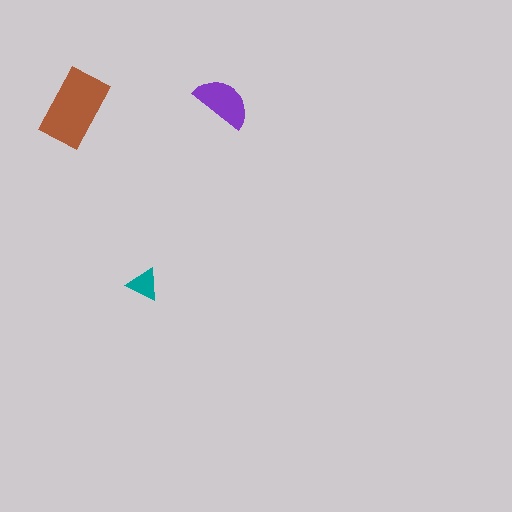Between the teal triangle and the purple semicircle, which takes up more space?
The purple semicircle.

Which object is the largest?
The brown rectangle.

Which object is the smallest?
The teal triangle.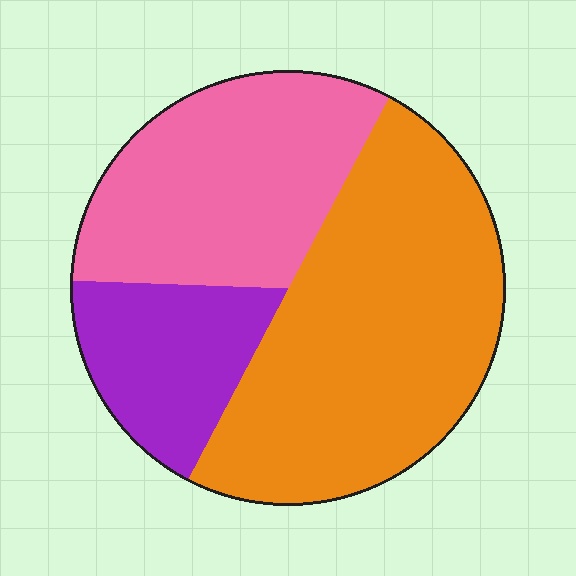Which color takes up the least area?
Purple, at roughly 20%.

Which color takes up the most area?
Orange, at roughly 50%.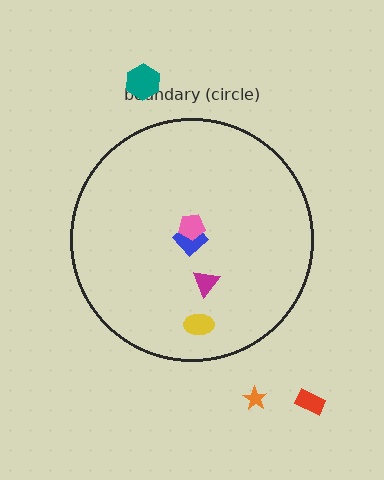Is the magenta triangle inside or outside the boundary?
Inside.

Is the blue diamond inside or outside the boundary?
Inside.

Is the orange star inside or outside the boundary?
Outside.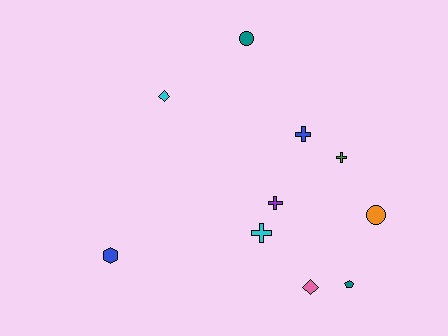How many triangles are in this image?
There are no triangles.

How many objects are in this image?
There are 10 objects.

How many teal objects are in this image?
There are 2 teal objects.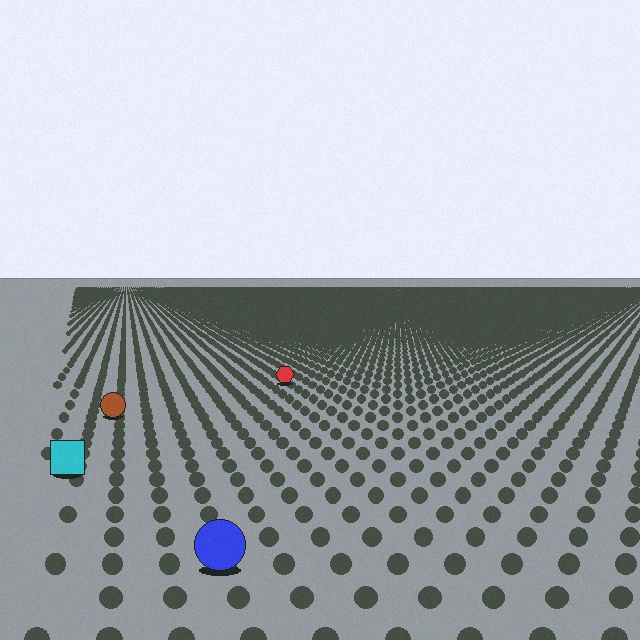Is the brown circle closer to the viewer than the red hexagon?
Yes. The brown circle is closer — you can tell from the texture gradient: the ground texture is coarser near it.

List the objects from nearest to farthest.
From nearest to farthest: the blue circle, the cyan square, the brown circle, the red hexagon.